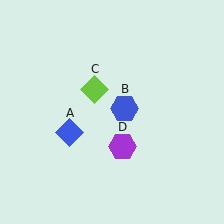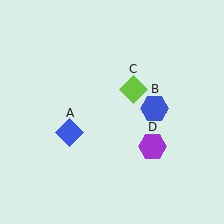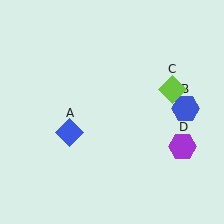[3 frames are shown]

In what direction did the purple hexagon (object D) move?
The purple hexagon (object D) moved right.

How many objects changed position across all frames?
3 objects changed position: blue hexagon (object B), lime diamond (object C), purple hexagon (object D).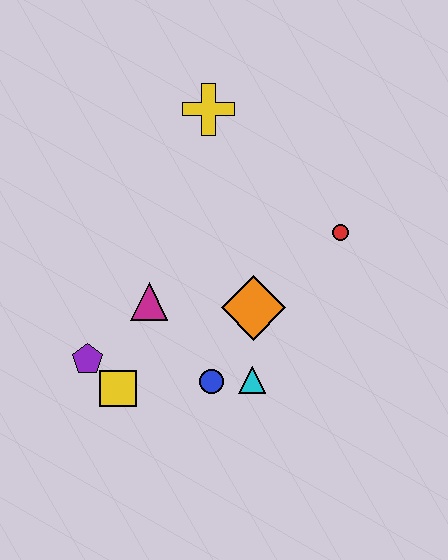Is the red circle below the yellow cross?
Yes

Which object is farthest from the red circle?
The purple pentagon is farthest from the red circle.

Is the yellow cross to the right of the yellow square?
Yes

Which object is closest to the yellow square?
The purple pentagon is closest to the yellow square.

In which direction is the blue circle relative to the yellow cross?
The blue circle is below the yellow cross.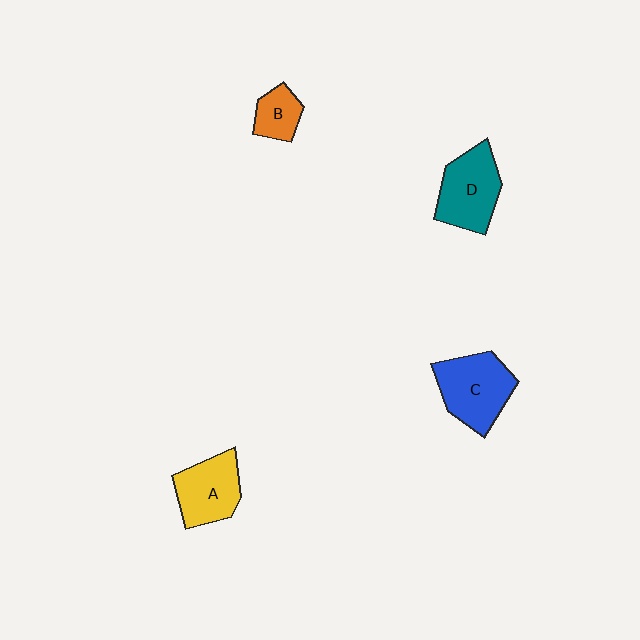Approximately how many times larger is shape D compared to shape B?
Approximately 2.1 times.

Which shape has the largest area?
Shape C (blue).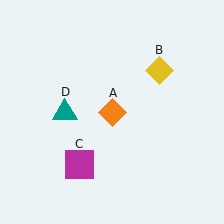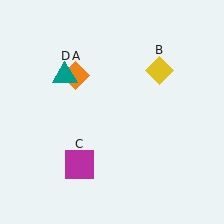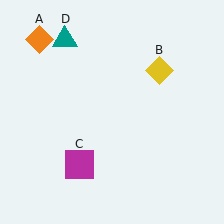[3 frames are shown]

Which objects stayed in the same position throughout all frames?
Yellow diamond (object B) and magenta square (object C) remained stationary.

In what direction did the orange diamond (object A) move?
The orange diamond (object A) moved up and to the left.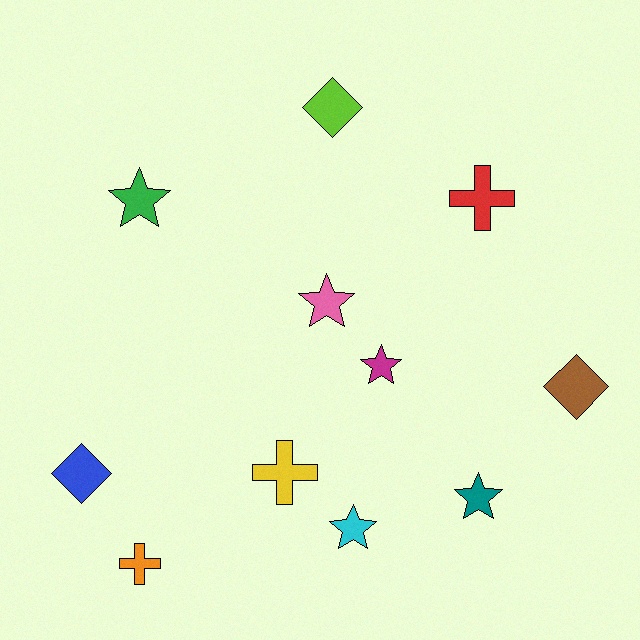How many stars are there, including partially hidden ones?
There are 5 stars.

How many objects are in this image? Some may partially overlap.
There are 11 objects.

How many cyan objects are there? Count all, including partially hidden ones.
There is 1 cyan object.